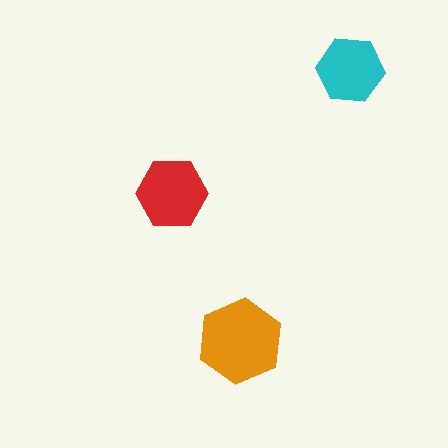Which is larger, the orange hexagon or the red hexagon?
The orange one.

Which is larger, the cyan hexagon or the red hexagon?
The red one.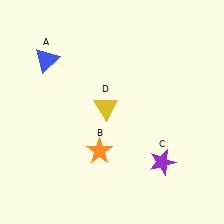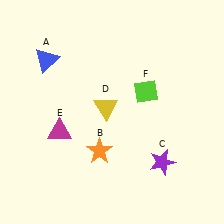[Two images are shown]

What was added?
A magenta triangle (E), a lime diamond (F) were added in Image 2.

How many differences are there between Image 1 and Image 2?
There are 2 differences between the two images.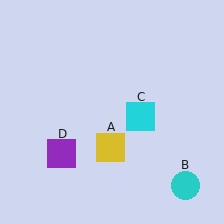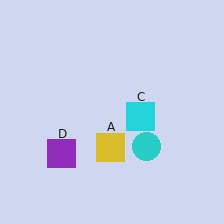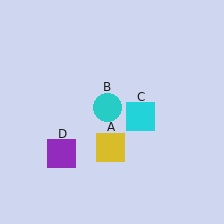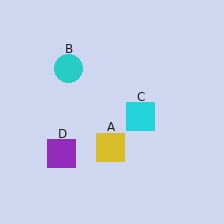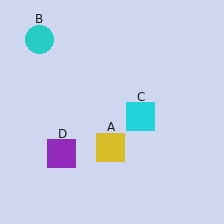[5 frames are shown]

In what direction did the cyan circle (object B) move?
The cyan circle (object B) moved up and to the left.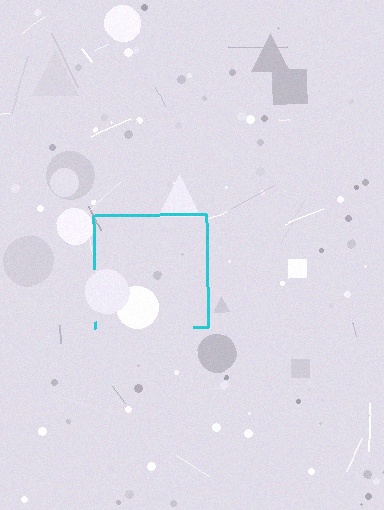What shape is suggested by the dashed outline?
The dashed outline suggests a square.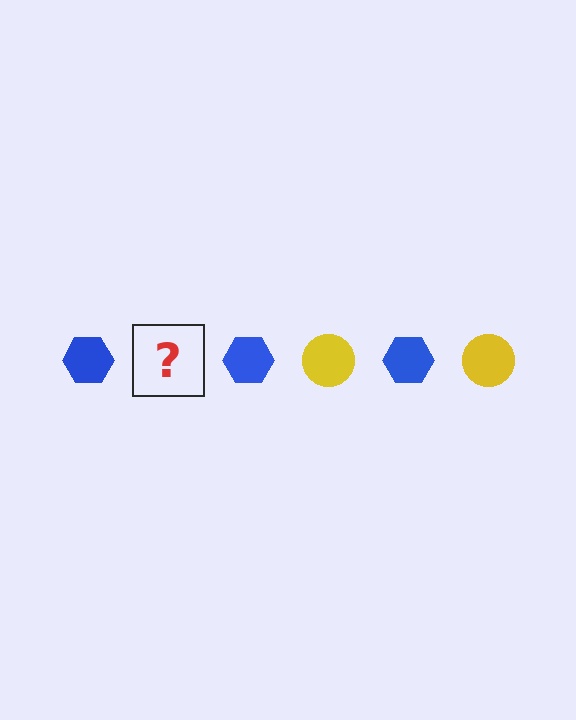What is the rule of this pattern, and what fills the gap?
The rule is that the pattern alternates between blue hexagon and yellow circle. The gap should be filled with a yellow circle.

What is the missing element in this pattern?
The missing element is a yellow circle.